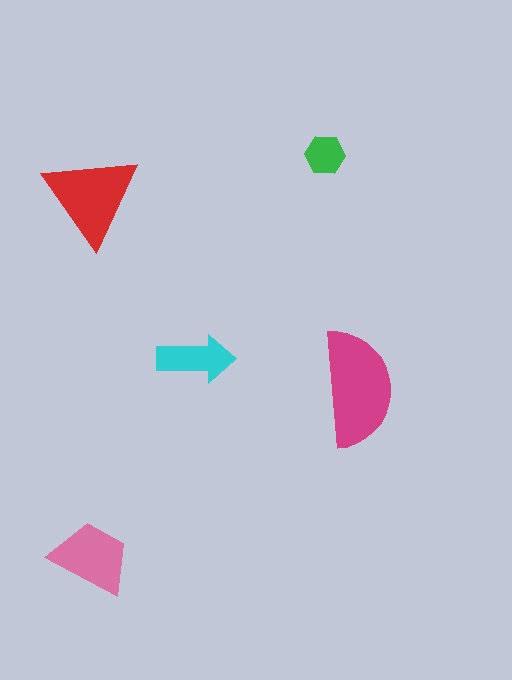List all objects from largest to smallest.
The magenta semicircle, the red triangle, the pink trapezoid, the cyan arrow, the green hexagon.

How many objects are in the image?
There are 5 objects in the image.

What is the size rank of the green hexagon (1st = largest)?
5th.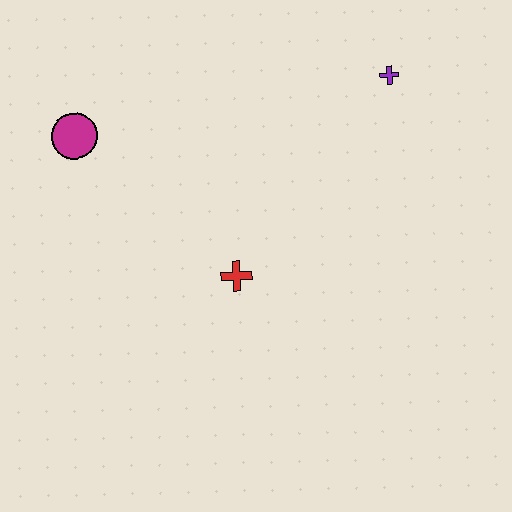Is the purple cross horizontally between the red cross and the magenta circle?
No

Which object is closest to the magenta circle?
The red cross is closest to the magenta circle.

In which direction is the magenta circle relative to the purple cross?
The magenta circle is to the left of the purple cross.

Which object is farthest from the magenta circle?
The purple cross is farthest from the magenta circle.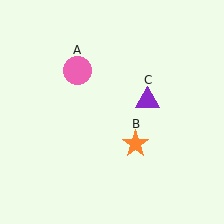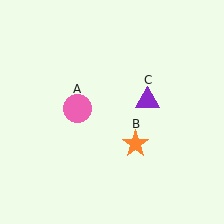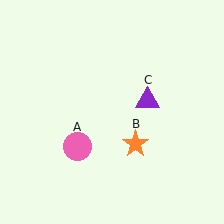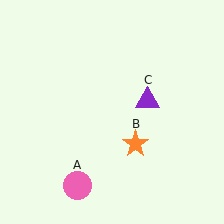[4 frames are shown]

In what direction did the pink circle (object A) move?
The pink circle (object A) moved down.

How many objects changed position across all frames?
1 object changed position: pink circle (object A).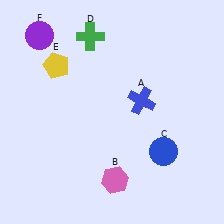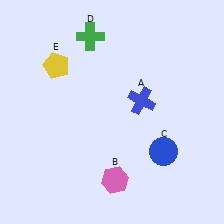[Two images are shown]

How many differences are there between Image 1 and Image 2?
There is 1 difference between the two images.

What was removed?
The purple circle (F) was removed in Image 2.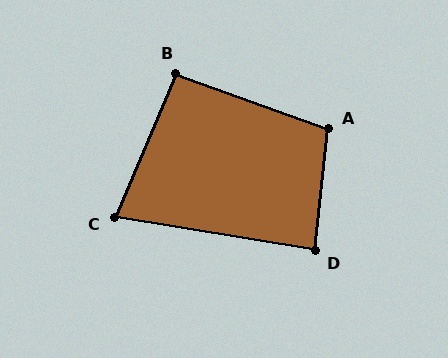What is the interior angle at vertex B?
Approximately 93 degrees (approximately right).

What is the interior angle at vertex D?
Approximately 87 degrees (approximately right).